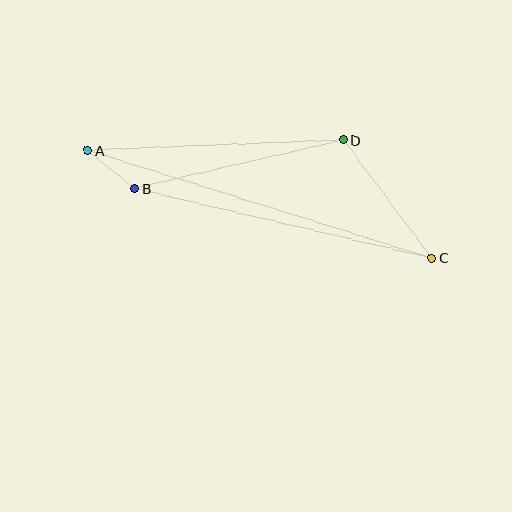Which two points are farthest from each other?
Points A and C are farthest from each other.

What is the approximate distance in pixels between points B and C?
The distance between B and C is approximately 305 pixels.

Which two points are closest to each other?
Points A and B are closest to each other.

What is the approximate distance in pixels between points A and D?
The distance between A and D is approximately 256 pixels.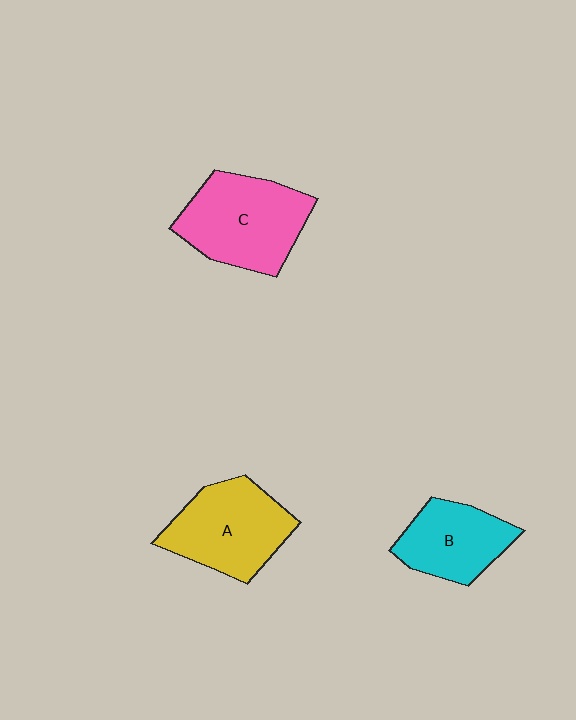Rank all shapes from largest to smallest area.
From largest to smallest: C (pink), A (yellow), B (cyan).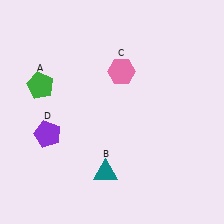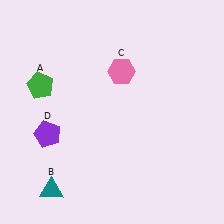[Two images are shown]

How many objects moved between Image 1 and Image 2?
1 object moved between the two images.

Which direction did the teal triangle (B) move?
The teal triangle (B) moved left.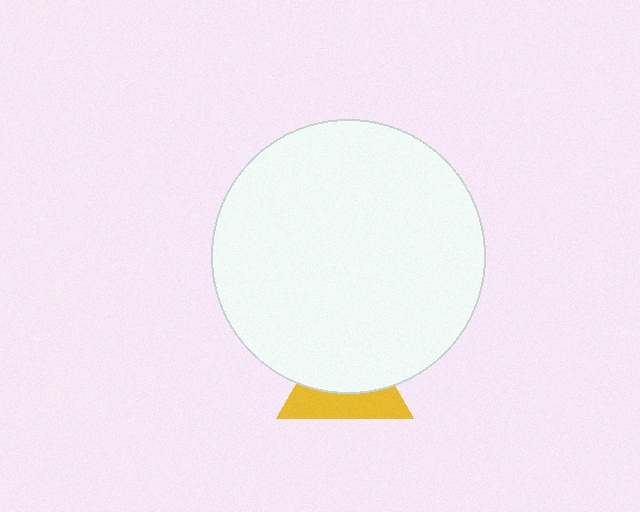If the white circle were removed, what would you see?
You would see the complete yellow triangle.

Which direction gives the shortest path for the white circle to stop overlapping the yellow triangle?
Moving up gives the shortest separation.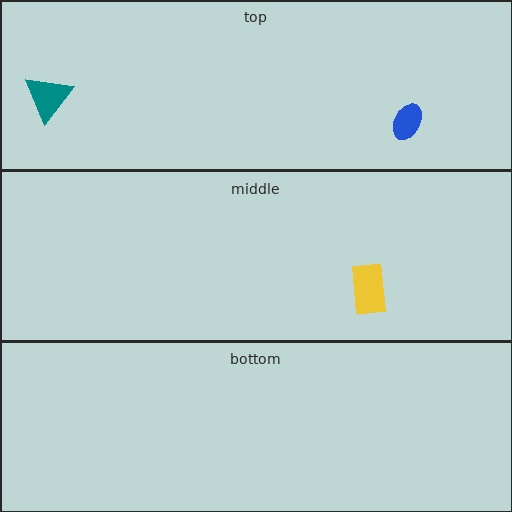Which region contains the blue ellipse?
The top region.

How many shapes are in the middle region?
1.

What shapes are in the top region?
The blue ellipse, the teal triangle.